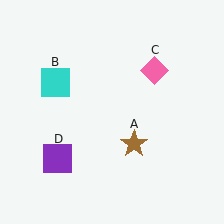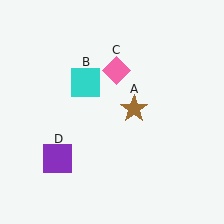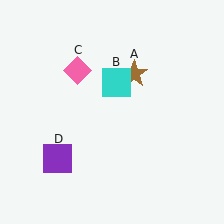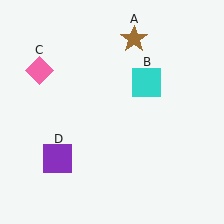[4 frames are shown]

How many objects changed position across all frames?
3 objects changed position: brown star (object A), cyan square (object B), pink diamond (object C).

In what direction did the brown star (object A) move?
The brown star (object A) moved up.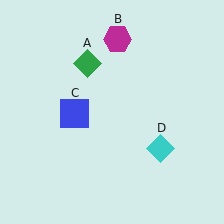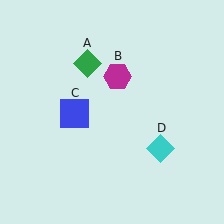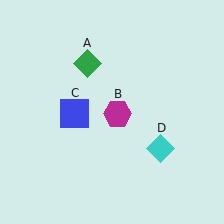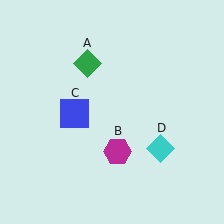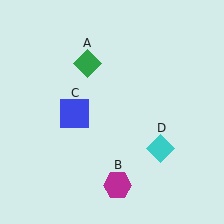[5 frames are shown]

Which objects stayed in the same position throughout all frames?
Green diamond (object A) and blue square (object C) and cyan diamond (object D) remained stationary.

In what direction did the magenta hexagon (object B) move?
The magenta hexagon (object B) moved down.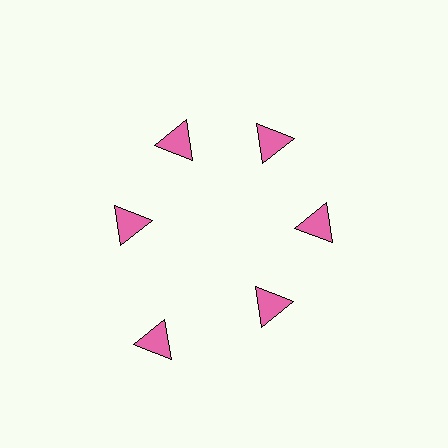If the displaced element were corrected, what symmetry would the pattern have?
It would have 6-fold rotational symmetry — the pattern would map onto itself every 60 degrees.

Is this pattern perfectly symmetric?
No. The 6 pink triangles are arranged in a ring, but one element near the 7 o'clock position is pushed outward from the center, breaking the 6-fold rotational symmetry.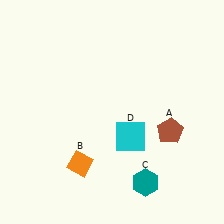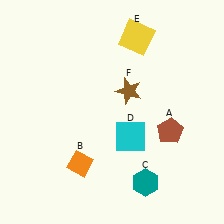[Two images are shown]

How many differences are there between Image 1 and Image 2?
There are 2 differences between the two images.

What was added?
A yellow square (E), a brown star (F) were added in Image 2.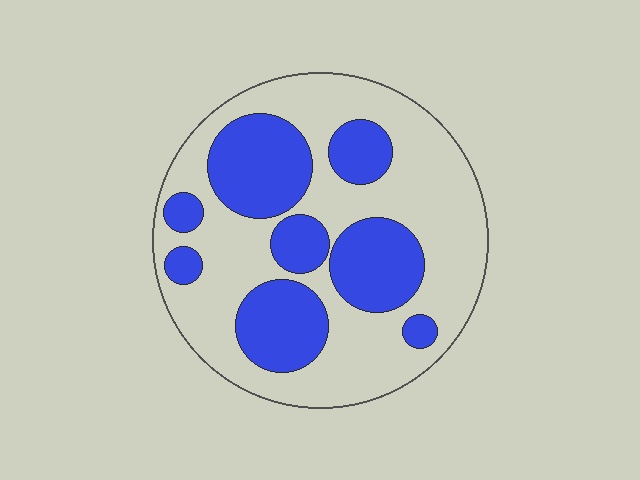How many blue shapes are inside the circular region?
8.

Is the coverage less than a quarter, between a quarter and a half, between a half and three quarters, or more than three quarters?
Between a quarter and a half.